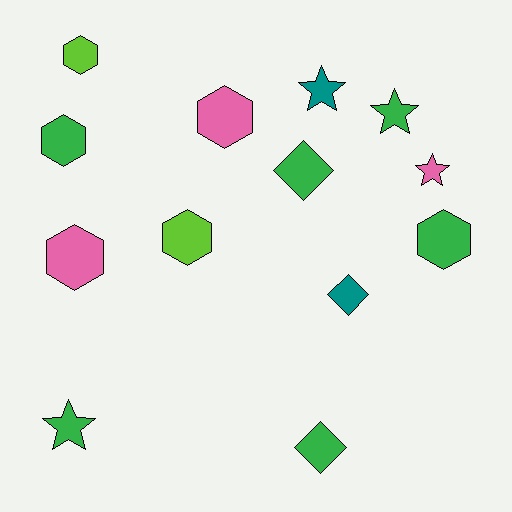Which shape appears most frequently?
Hexagon, with 6 objects.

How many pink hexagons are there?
There are 2 pink hexagons.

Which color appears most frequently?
Green, with 6 objects.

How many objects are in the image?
There are 13 objects.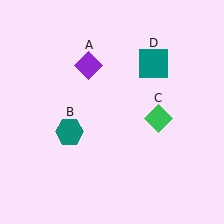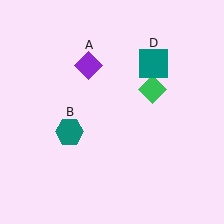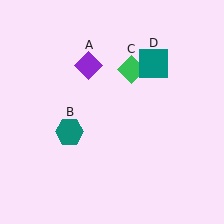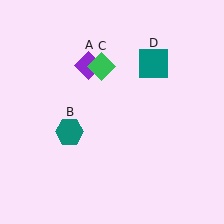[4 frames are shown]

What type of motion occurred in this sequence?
The green diamond (object C) rotated counterclockwise around the center of the scene.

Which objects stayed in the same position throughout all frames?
Purple diamond (object A) and teal hexagon (object B) and teal square (object D) remained stationary.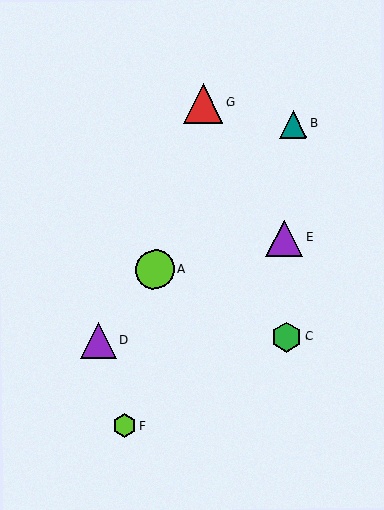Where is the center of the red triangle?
The center of the red triangle is at (203, 103).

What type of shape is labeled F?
Shape F is a lime hexagon.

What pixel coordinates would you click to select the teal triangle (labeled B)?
Click at (293, 124) to select the teal triangle B.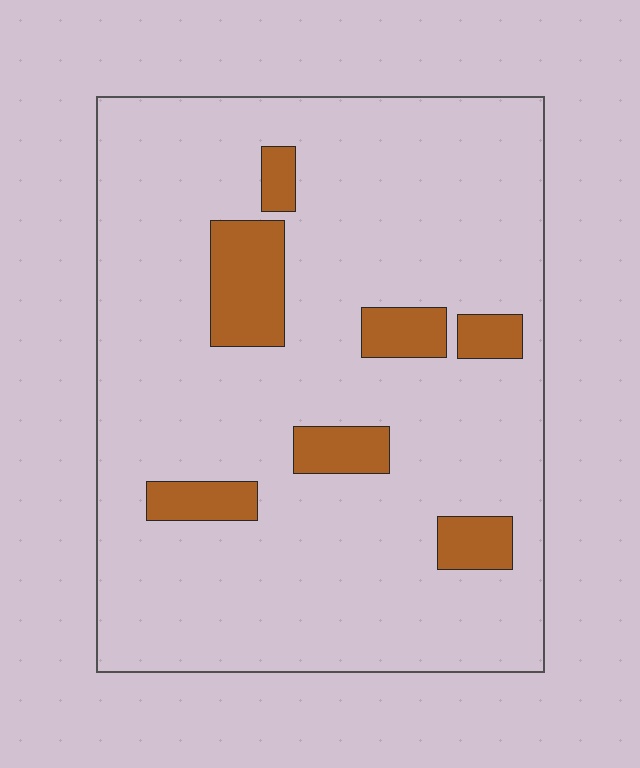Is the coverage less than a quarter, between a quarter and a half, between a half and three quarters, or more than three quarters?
Less than a quarter.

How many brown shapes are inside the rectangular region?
7.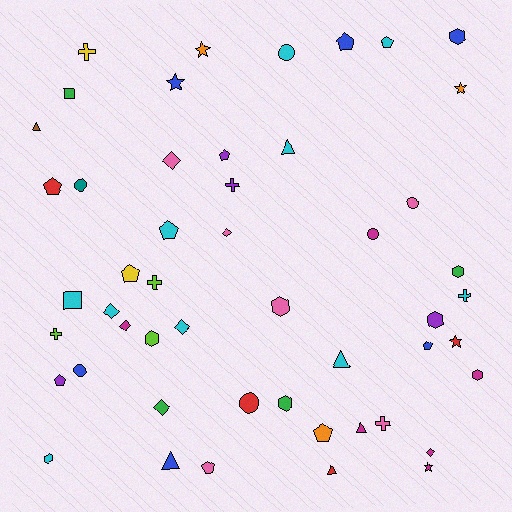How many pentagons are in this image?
There are 10 pentagons.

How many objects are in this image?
There are 50 objects.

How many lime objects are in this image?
There are 3 lime objects.